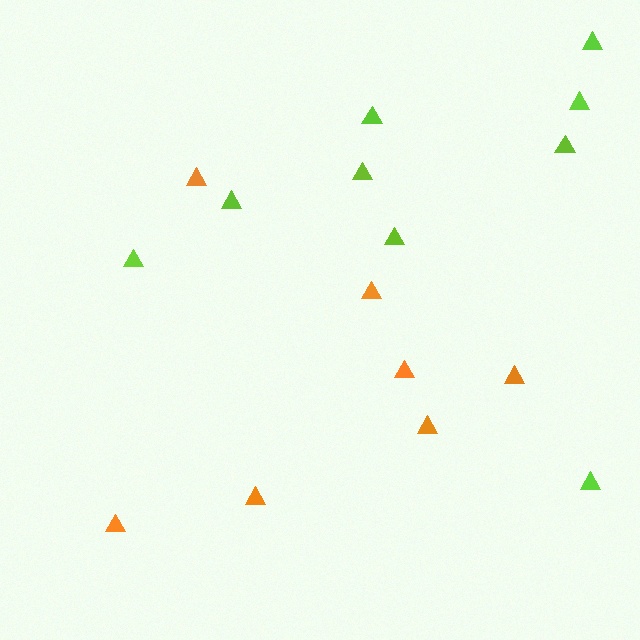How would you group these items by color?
There are 2 groups: one group of orange triangles (7) and one group of lime triangles (9).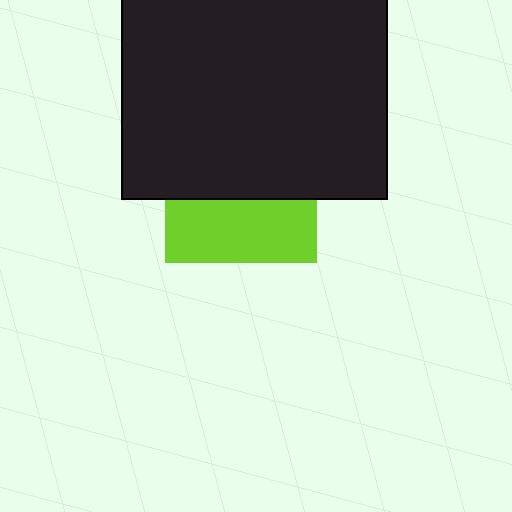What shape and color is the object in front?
The object in front is a black rectangle.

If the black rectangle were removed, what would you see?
You would see the complete lime square.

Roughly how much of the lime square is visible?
A small part of it is visible (roughly 42%).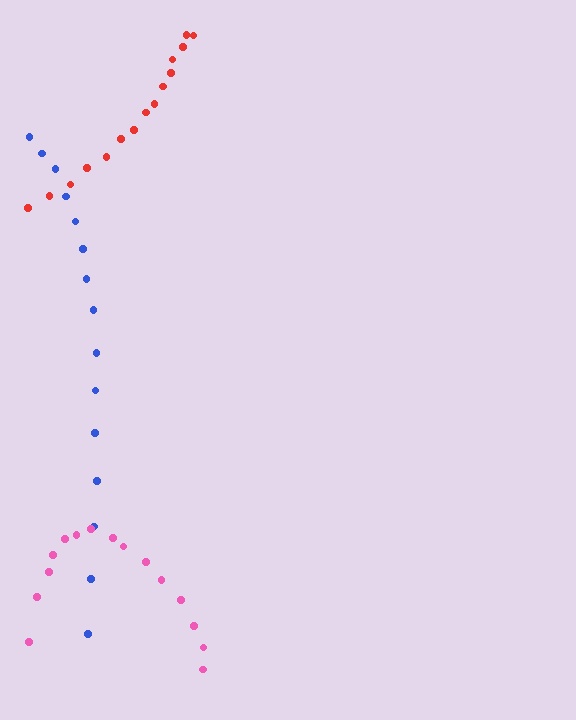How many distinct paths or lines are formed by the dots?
There are 3 distinct paths.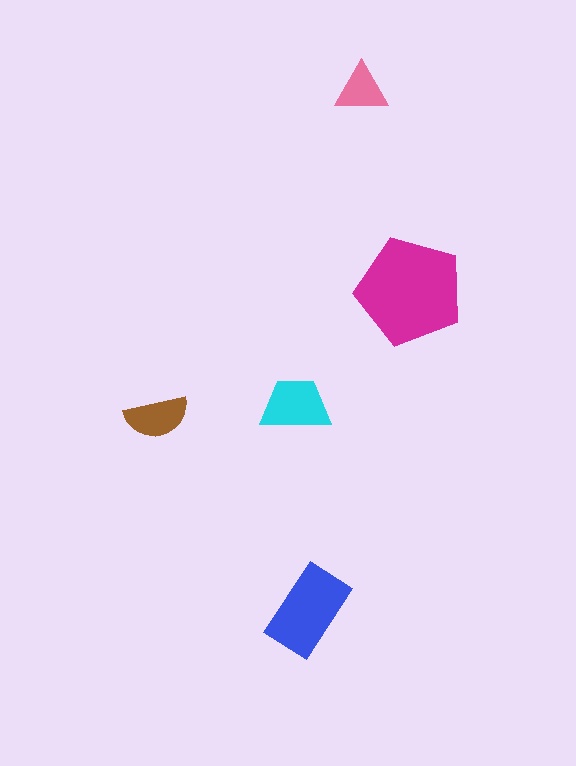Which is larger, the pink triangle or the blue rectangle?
The blue rectangle.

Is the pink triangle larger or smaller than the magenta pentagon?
Smaller.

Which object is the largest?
The magenta pentagon.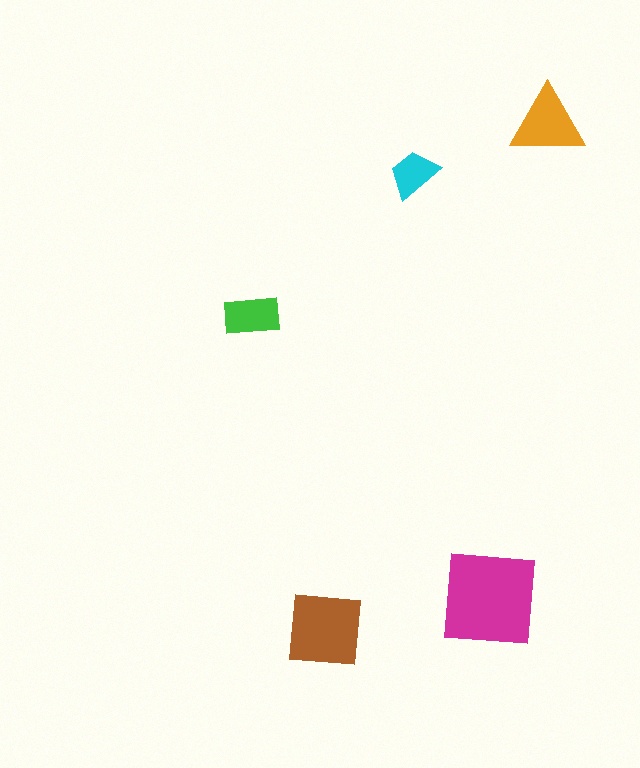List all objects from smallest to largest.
The cyan trapezoid, the green rectangle, the orange triangle, the brown square, the magenta square.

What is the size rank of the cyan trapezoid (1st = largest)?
5th.